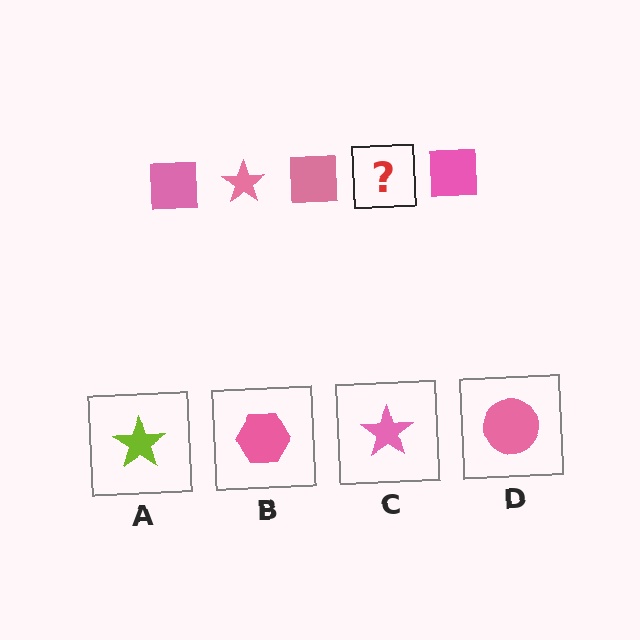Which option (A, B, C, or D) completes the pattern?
C.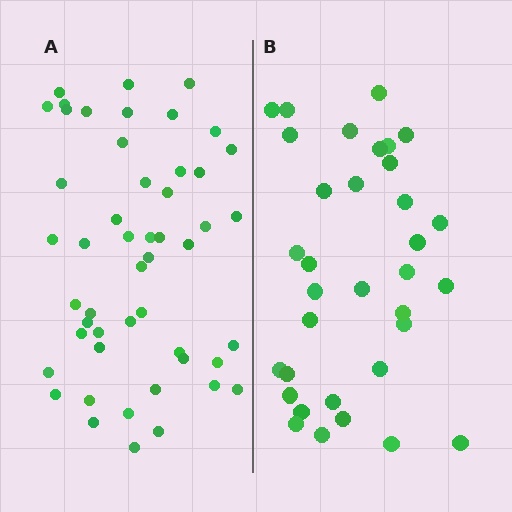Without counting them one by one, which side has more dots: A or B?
Region A (the left region) has more dots.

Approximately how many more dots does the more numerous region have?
Region A has approximately 15 more dots than region B.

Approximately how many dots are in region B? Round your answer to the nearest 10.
About 30 dots. (The exact count is 34, which rounds to 30.)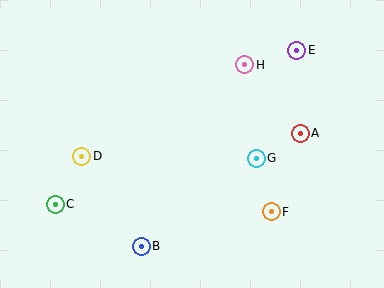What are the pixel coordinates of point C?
Point C is at (55, 204).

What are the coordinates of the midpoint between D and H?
The midpoint between D and H is at (163, 111).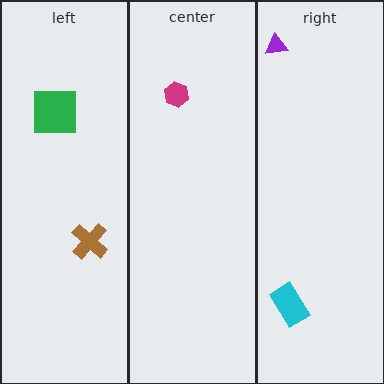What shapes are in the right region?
The purple triangle, the cyan rectangle.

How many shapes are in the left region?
2.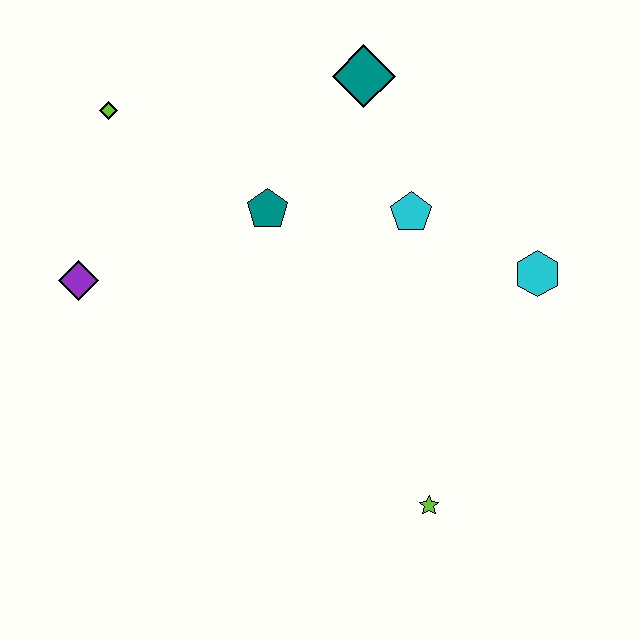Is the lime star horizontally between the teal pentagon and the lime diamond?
No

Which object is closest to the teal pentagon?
The cyan pentagon is closest to the teal pentagon.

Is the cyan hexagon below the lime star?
No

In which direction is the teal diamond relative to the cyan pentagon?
The teal diamond is above the cyan pentagon.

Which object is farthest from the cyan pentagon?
The purple diamond is farthest from the cyan pentagon.